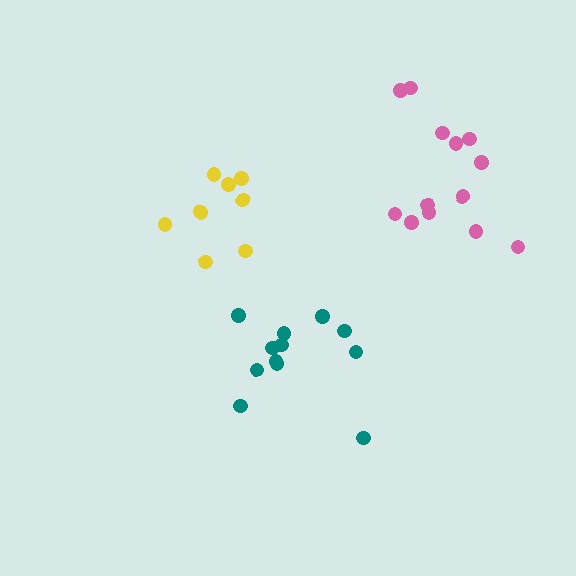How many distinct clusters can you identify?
There are 3 distinct clusters.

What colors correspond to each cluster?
The clusters are colored: pink, yellow, teal.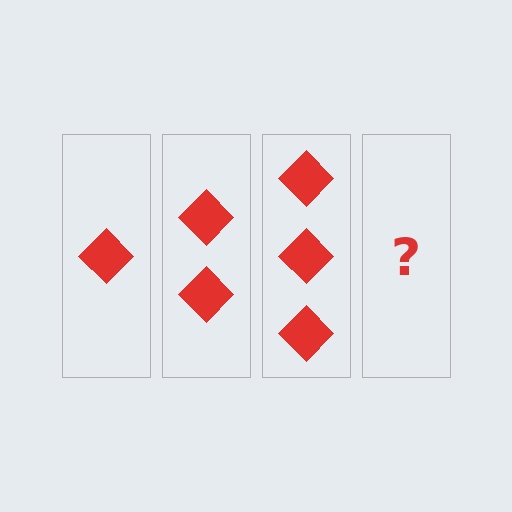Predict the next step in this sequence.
The next step is 4 diamonds.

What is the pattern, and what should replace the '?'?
The pattern is that each step adds one more diamond. The '?' should be 4 diamonds.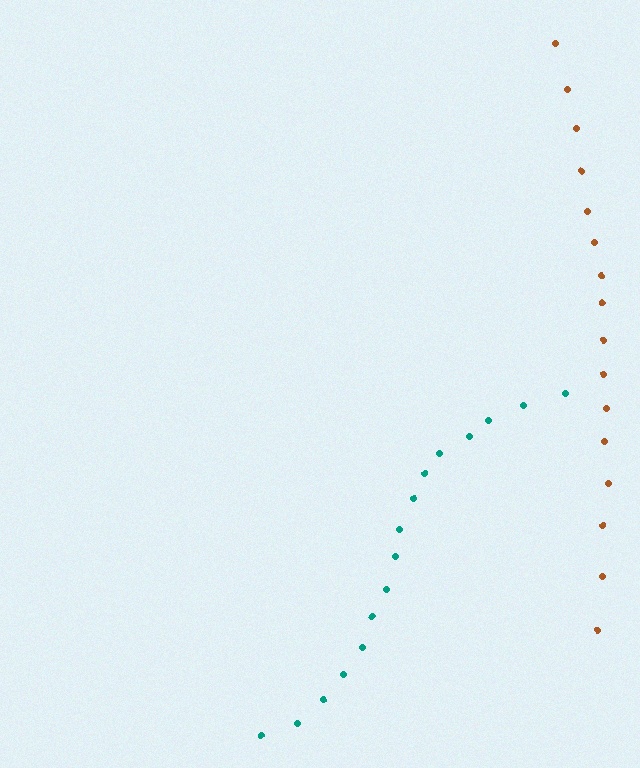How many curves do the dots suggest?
There are 2 distinct paths.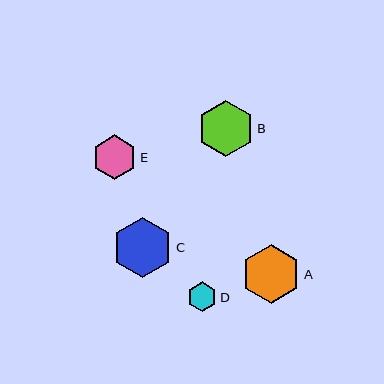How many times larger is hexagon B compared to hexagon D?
Hexagon B is approximately 1.9 times the size of hexagon D.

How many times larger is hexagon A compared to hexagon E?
Hexagon A is approximately 1.3 times the size of hexagon E.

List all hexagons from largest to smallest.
From largest to smallest: C, A, B, E, D.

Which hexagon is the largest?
Hexagon C is the largest with a size of approximately 60 pixels.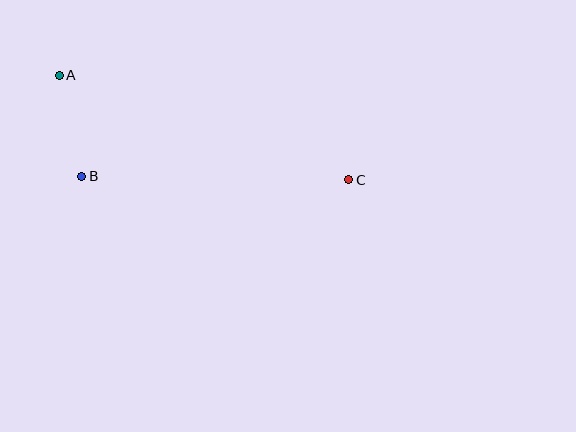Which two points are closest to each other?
Points A and B are closest to each other.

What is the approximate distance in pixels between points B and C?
The distance between B and C is approximately 267 pixels.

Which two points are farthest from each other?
Points A and C are farthest from each other.